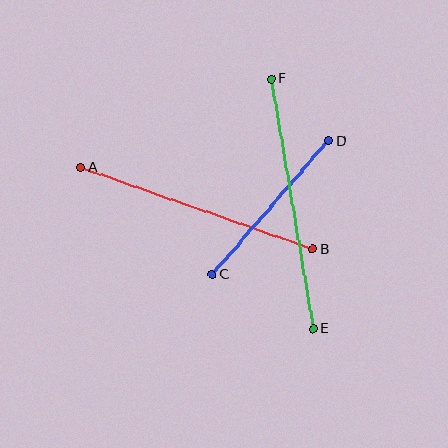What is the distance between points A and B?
The distance is approximately 246 pixels.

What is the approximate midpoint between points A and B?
The midpoint is at approximately (197, 208) pixels.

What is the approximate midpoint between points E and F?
The midpoint is at approximately (292, 204) pixels.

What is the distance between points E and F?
The distance is approximately 253 pixels.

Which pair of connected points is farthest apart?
Points E and F are farthest apart.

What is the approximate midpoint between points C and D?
The midpoint is at approximately (270, 208) pixels.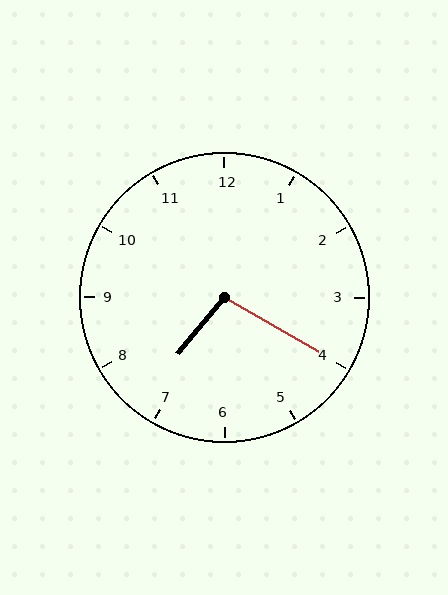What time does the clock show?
7:20.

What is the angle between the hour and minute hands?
Approximately 100 degrees.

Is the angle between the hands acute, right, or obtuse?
It is obtuse.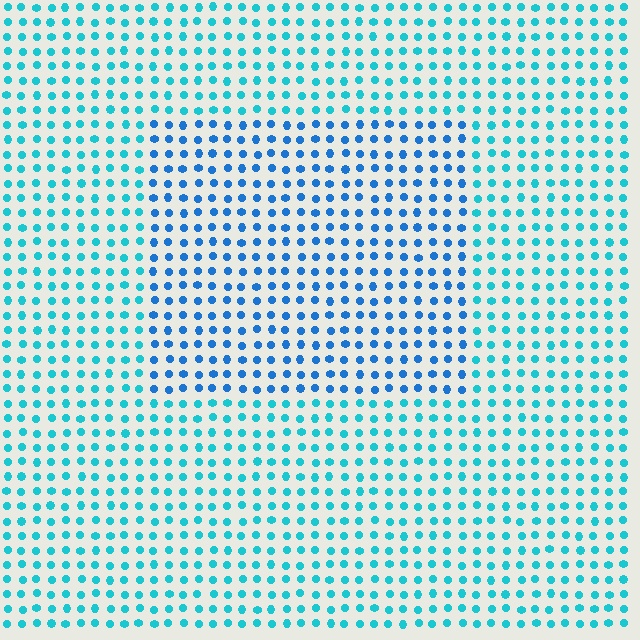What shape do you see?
I see a rectangle.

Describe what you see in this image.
The image is filled with small cyan elements in a uniform arrangement. A rectangle-shaped region is visible where the elements are tinted to a slightly different hue, forming a subtle color boundary.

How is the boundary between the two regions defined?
The boundary is defined purely by a slight shift in hue (about 28 degrees). Spacing, size, and orientation are identical on both sides.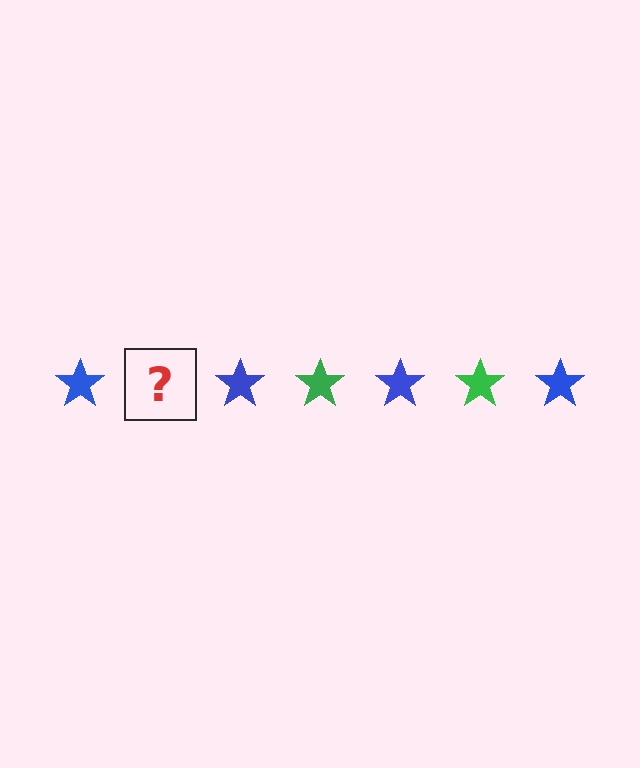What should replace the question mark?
The question mark should be replaced with a green star.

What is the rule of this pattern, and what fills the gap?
The rule is that the pattern cycles through blue, green stars. The gap should be filled with a green star.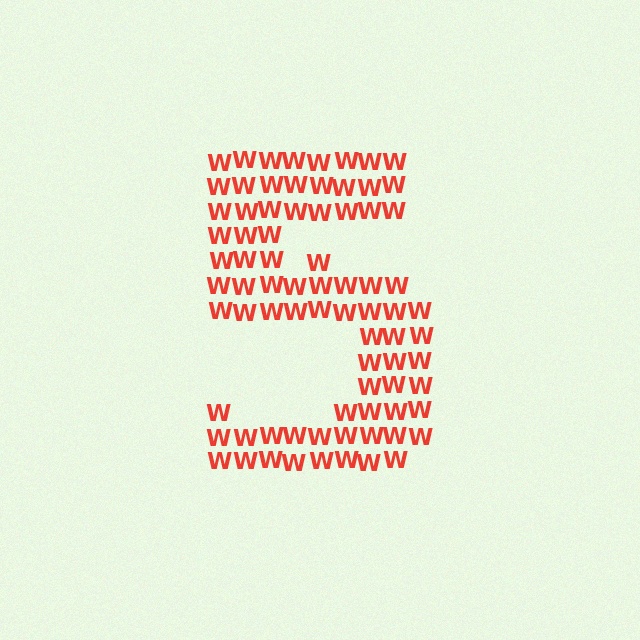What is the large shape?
The large shape is the digit 5.